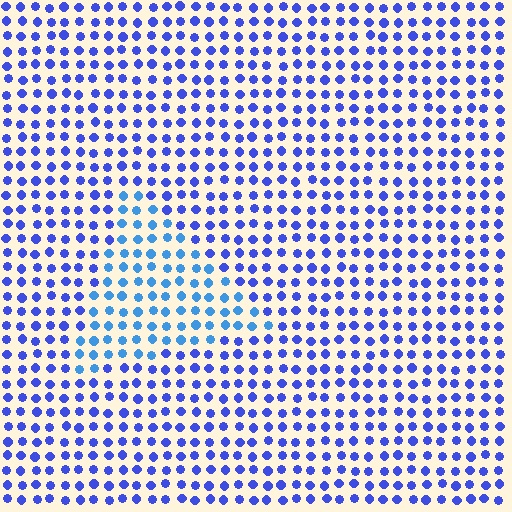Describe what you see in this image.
The image is filled with small blue elements in a uniform arrangement. A triangle-shaped region is visible where the elements are tinted to a slightly different hue, forming a subtle color boundary.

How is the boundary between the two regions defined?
The boundary is defined purely by a slight shift in hue (about 28 degrees). Spacing, size, and orientation are identical on both sides.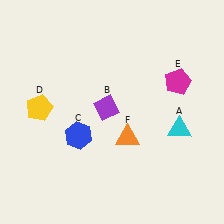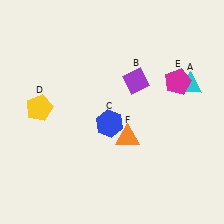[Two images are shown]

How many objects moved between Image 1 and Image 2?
3 objects moved between the two images.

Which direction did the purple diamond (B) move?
The purple diamond (B) moved right.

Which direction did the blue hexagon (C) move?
The blue hexagon (C) moved right.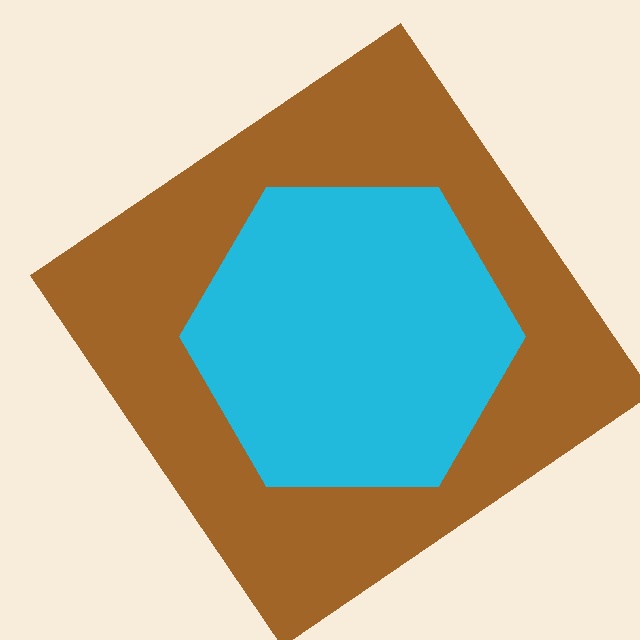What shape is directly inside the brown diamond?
The cyan hexagon.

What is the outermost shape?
The brown diamond.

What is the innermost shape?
The cyan hexagon.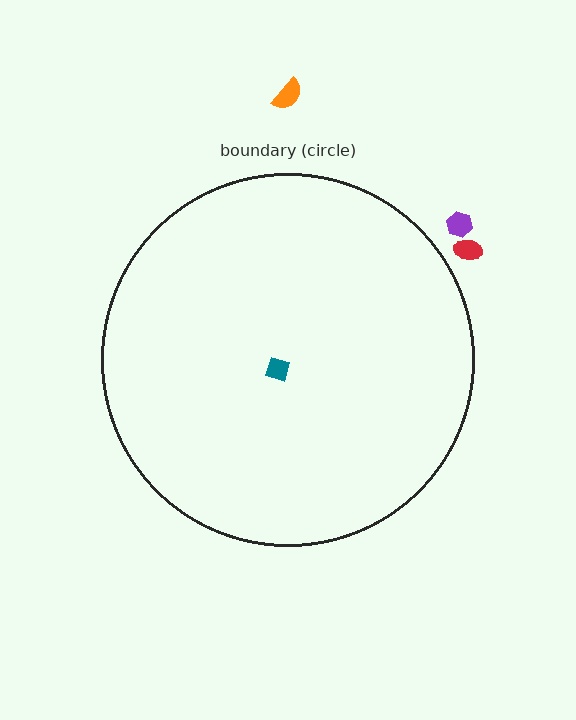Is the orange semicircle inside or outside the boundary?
Outside.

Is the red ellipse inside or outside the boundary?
Outside.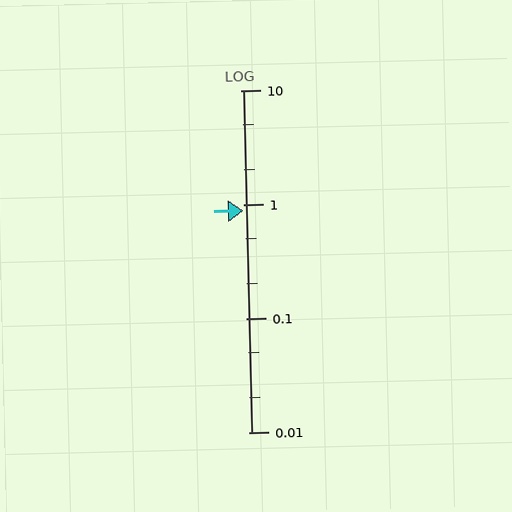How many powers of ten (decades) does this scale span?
The scale spans 3 decades, from 0.01 to 10.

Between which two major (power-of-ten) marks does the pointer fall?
The pointer is between 0.1 and 1.